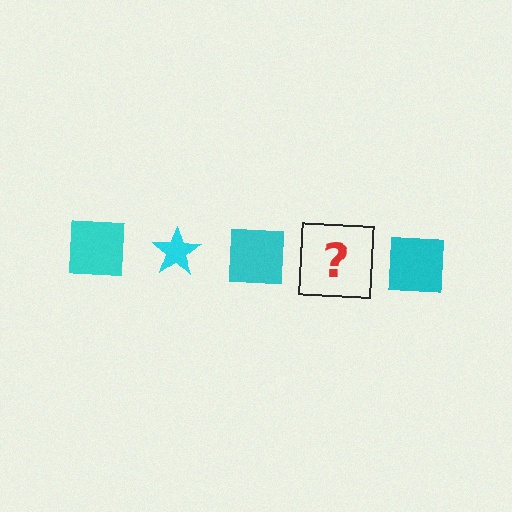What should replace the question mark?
The question mark should be replaced with a cyan star.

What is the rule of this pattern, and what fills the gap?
The rule is that the pattern cycles through square, star shapes in cyan. The gap should be filled with a cyan star.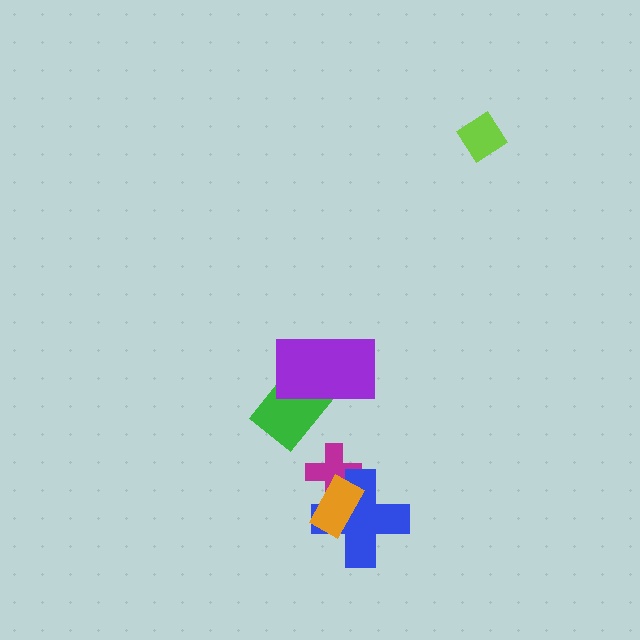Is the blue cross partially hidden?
Yes, it is partially covered by another shape.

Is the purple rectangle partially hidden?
No, no other shape covers it.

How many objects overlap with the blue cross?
2 objects overlap with the blue cross.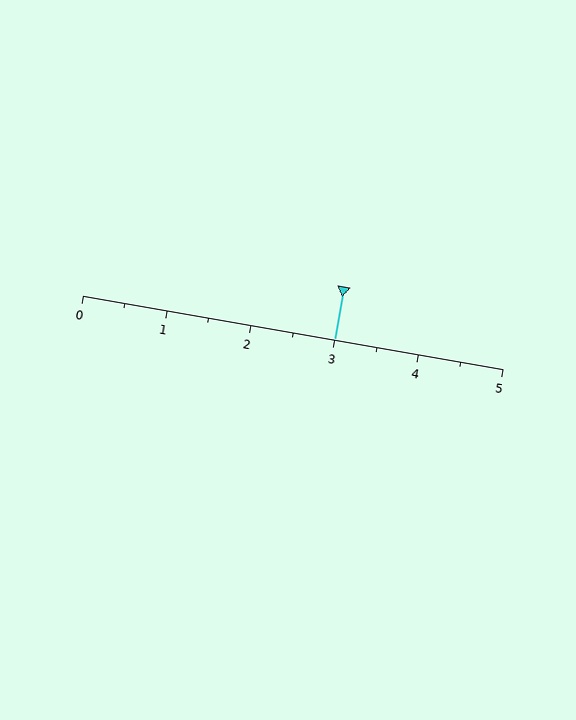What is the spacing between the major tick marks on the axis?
The major ticks are spaced 1 apart.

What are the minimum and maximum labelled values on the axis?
The axis runs from 0 to 5.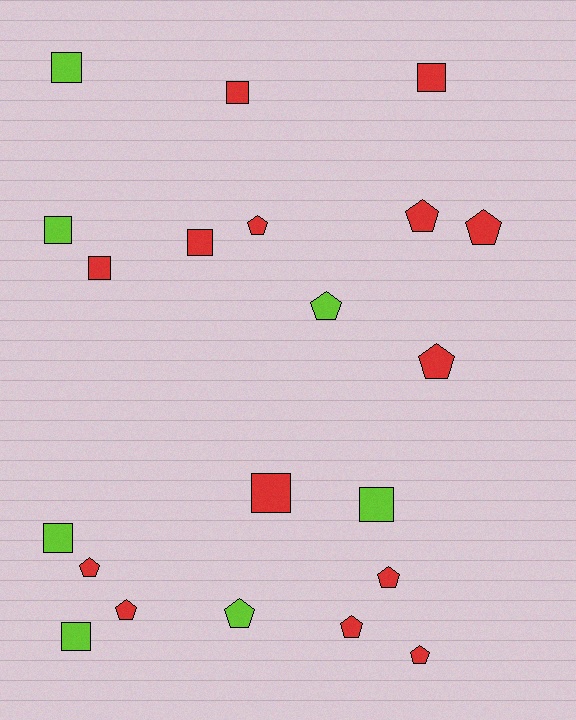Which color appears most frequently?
Red, with 14 objects.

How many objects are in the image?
There are 21 objects.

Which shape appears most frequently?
Pentagon, with 11 objects.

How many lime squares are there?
There are 5 lime squares.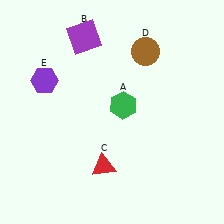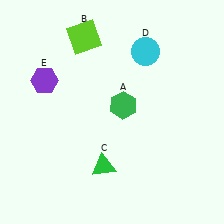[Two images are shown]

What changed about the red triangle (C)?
In Image 1, C is red. In Image 2, it changed to green.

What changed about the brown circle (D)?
In Image 1, D is brown. In Image 2, it changed to cyan.